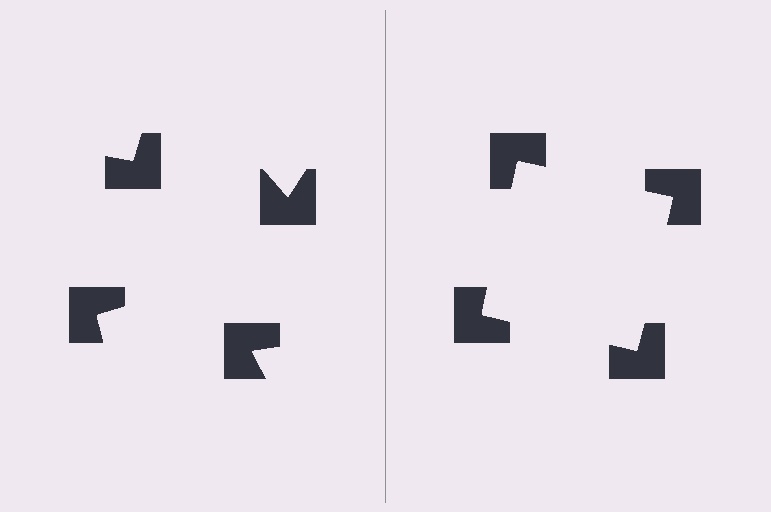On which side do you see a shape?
An illusory square appears on the right side. On the left side the wedge cuts are rotated, so no coherent shape forms.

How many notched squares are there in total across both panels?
8 — 4 on each side.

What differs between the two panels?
The notched squares are positioned identically on both sides; only the wedge orientations differ. On the right they align to a square; on the left they are misaligned.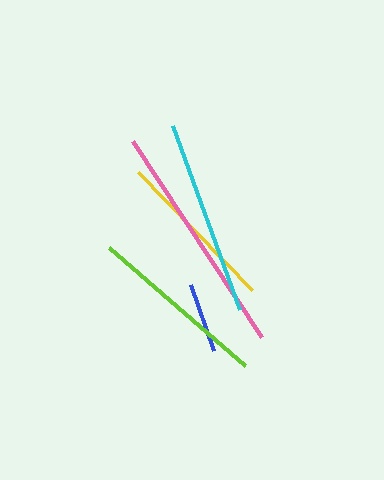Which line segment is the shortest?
The blue line is the shortest at approximately 69 pixels.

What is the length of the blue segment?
The blue segment is approximately 69 pixels long.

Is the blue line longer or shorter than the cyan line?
The cyan line is longer than the blue line.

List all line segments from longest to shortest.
From longest to shortest: pink, cyan, lime, yellow, blue.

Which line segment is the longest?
The pink line is the longest at approximately 235 pixels.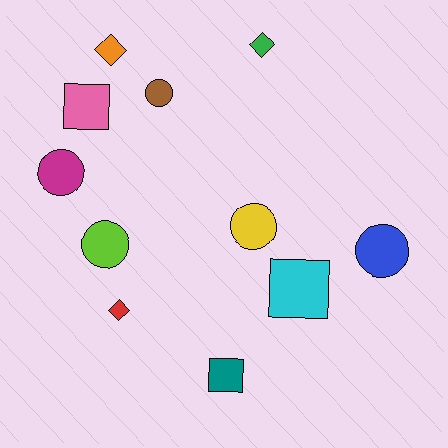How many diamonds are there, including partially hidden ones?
There are 3 diamonds.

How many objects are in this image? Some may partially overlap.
There are 11 objects.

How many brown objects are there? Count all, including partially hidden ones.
There is 1 brown object.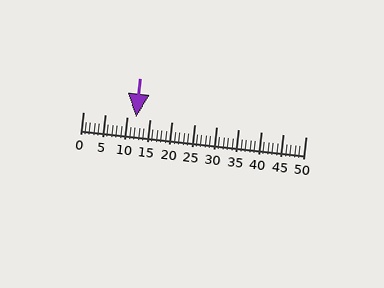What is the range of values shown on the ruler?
The ruler shows values from 0 to 50.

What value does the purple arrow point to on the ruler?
The purple arrow points to approximately 12.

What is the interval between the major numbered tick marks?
The major tick marks are spaced 5 units apart.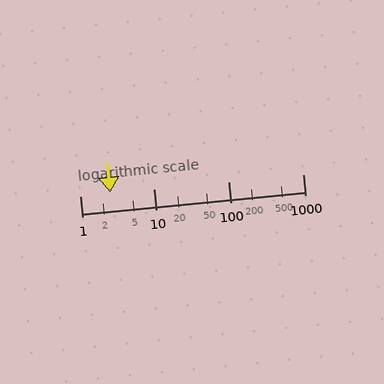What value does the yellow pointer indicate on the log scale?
The pointer indicates approximately 2.6.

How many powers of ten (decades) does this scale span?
The scale spans 3 decades, from 1 to 1000.